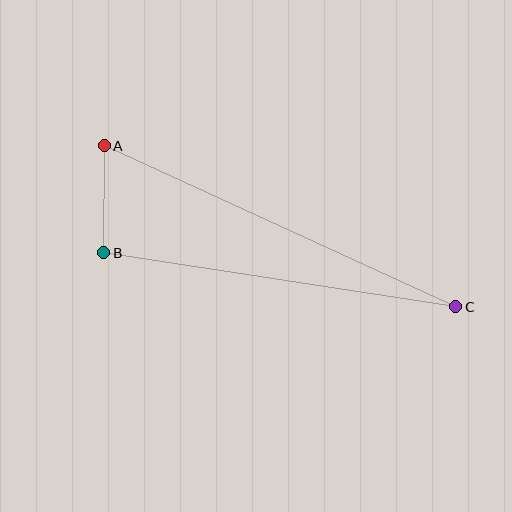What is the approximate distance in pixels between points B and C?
The distance between B and C is approximately 356 pixels.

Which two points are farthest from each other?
Points A and C are farthest from each other.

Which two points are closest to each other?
Points A and B are closest to each other.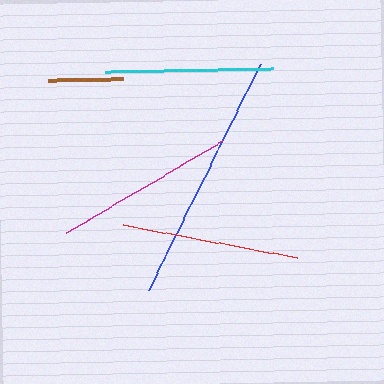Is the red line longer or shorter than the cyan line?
The red line is longer than the cyan line.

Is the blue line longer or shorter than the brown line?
The blue line is longer than the brown line.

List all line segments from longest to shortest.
From longest to shortest: blue, magenta, red, cyan, brown.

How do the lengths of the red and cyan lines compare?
The red and cyan lines are approximately the same length.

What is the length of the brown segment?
The brown segment is approximately 75 pixels long.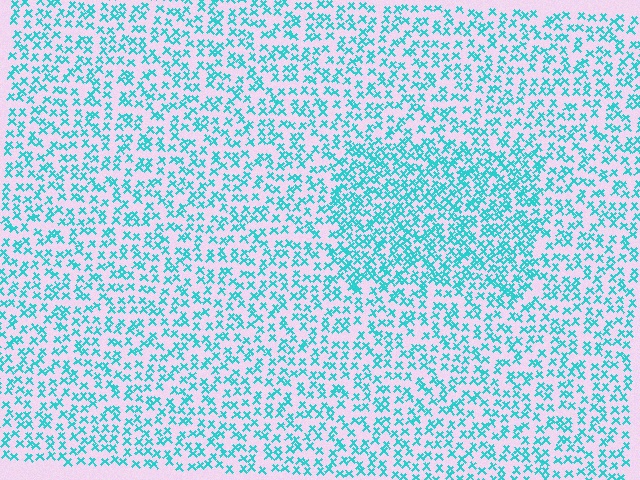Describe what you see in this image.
The image contains small cyan elements arranged at two different densities. A rectangle-shaped region is visible where the elements are more densely packed than the surrounding area.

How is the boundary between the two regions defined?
The boundary is defined by a change in element density (approximately 1.7x ratio). All elements are the same color, size, and shape.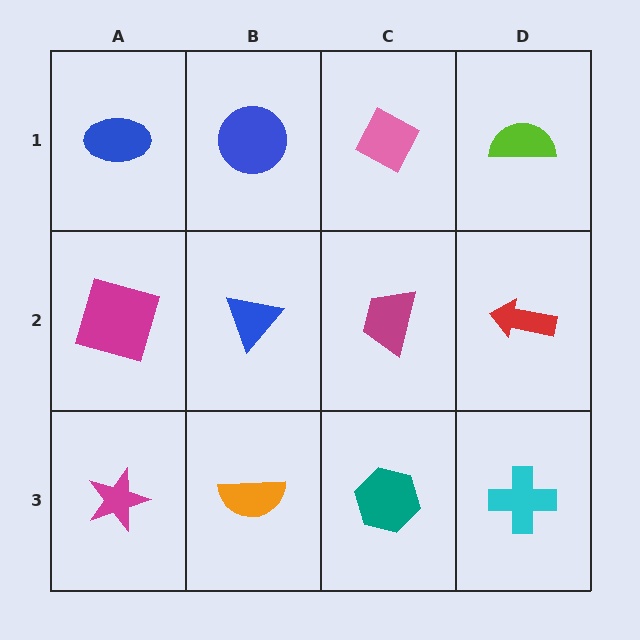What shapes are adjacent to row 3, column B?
A blue triangle (row 2, column B), a magenta star (row 3, column A), a teal hexagon (row 3, column C).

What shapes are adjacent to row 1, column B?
A blue triangle (row 2, column B), a blue ellipse (row 1, column A), a pink diamond (row 1, column C).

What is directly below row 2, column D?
A cyan cross.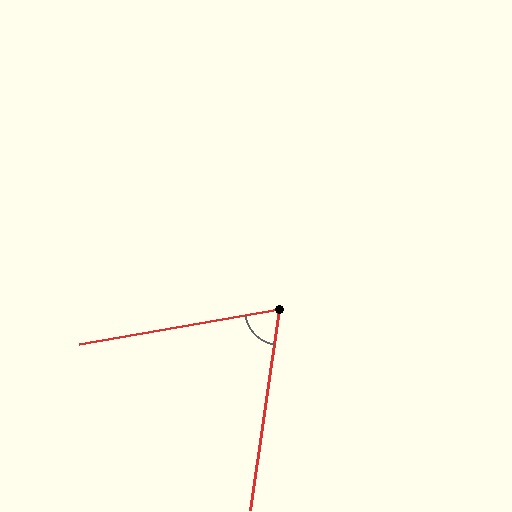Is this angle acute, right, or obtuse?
It is acute.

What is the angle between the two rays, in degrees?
Approximately 72 degrees.